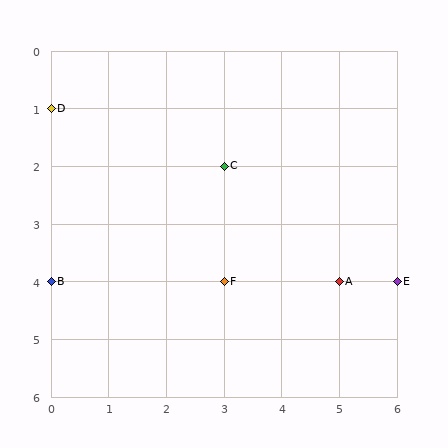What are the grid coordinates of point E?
Point E is at grid coordinates (6, 4).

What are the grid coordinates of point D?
Point D is at grid coordinates (0, 1).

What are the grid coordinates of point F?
Point F is at grid coordinates (3, 4).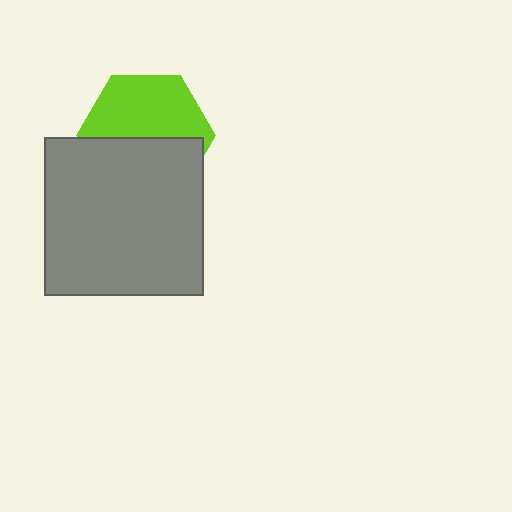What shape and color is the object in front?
The object in front is a gray square.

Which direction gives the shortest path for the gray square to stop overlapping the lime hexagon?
Moving down gives the shortest separation.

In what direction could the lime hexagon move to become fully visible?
The lime hexagon could move up. That would shift it out from behind the gray square entirely.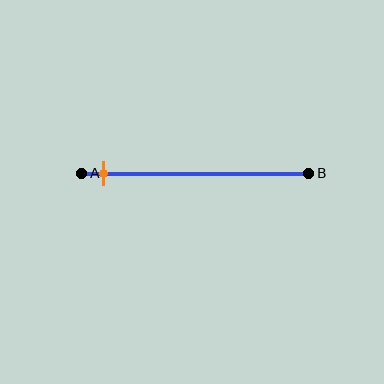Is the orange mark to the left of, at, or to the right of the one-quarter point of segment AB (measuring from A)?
The orange mark is to the left of the one-quarter point of segment AB.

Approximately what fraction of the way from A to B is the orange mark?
The orange mark is approximately 10% of the way from A to B.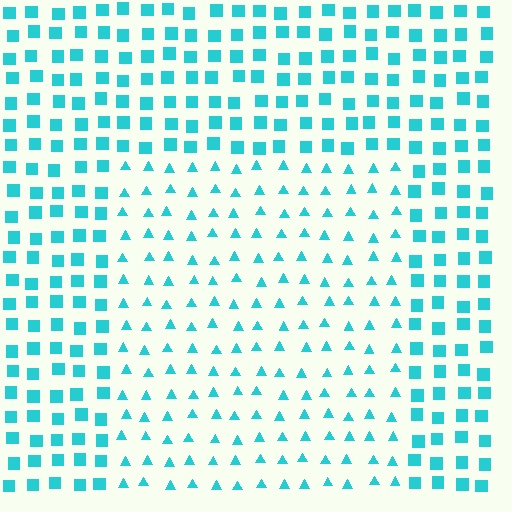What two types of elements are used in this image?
The image uses triangles inside the rectangle region and squares outside it.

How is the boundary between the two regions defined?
The boundary is defined by a change in element shape: triangles inside vs. squares outside. All elements share the same color and spacing.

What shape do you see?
I see a rectangle.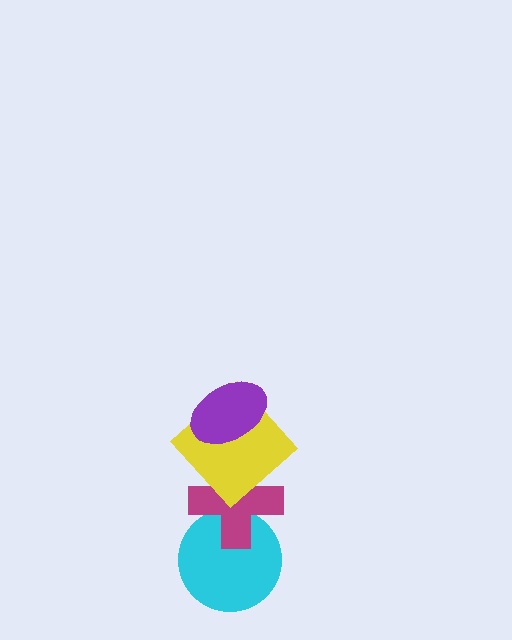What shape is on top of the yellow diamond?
The purple ellipse is on top of the yellow diamond.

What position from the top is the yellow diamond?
The yellow diamond is 2nd from the top.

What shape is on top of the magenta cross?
The yellow diamond is on top of the magenta cross.